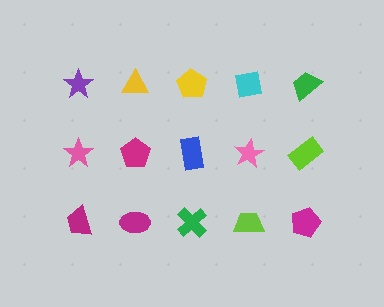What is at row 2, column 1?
A pink star.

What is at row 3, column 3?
A green cross.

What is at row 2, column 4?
A pink star.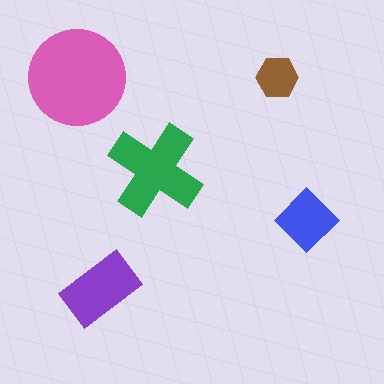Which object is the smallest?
The brown hexagon.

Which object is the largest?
The pink circle.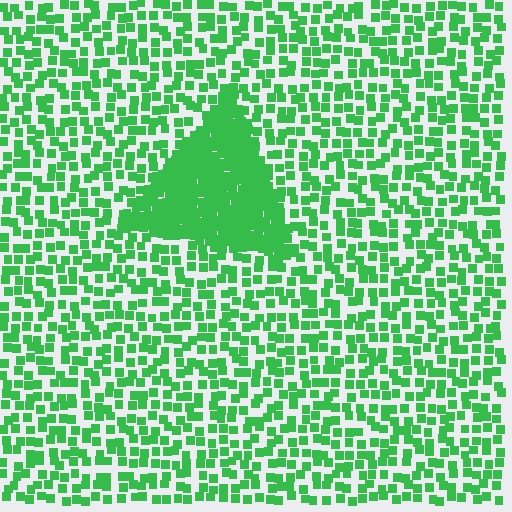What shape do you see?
I see a triangle.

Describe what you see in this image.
The image contains small green elements arranged at two different densities. A triangle-shaped region is visible where the elements are more densely packed than the surrounding area.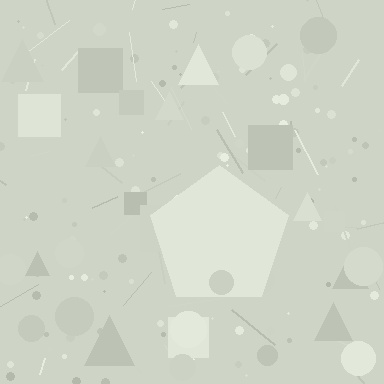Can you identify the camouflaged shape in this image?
The camouflaged shape is a pentagon.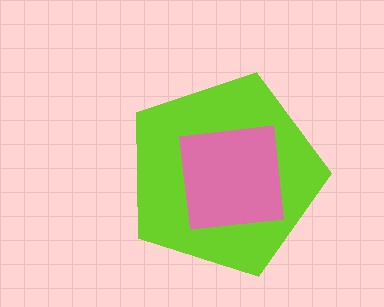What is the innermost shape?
The pink square.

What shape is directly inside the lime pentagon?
The pink square.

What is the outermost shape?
The lime pentagon.